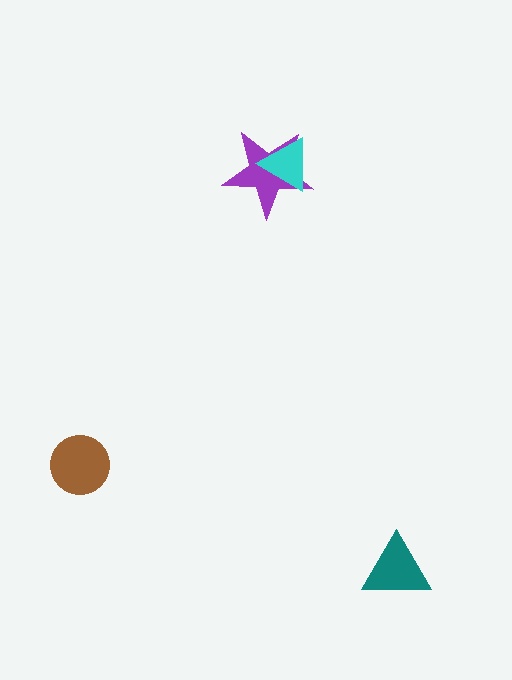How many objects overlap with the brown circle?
0 objects overlap with the brown circle.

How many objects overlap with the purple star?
1 object overlaps with the purple star.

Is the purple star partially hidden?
Yes, it is partially covered by another shape.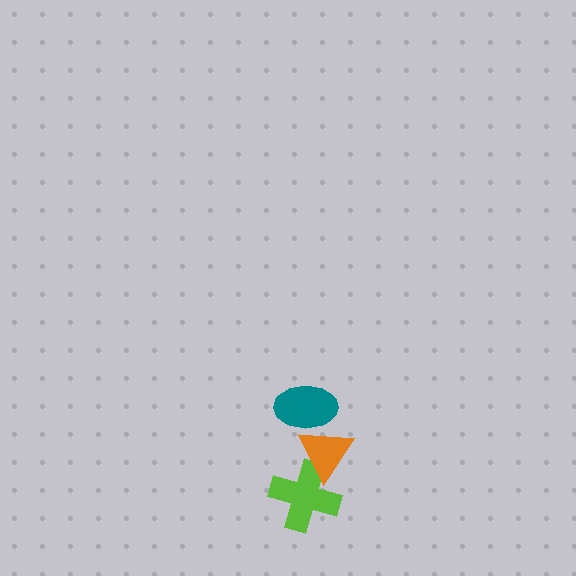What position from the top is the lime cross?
The lime cross is 3rd from the top.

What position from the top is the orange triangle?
The orange triangle is 2nd from the top.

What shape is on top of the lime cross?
The orange triangle is on top of the lime cross.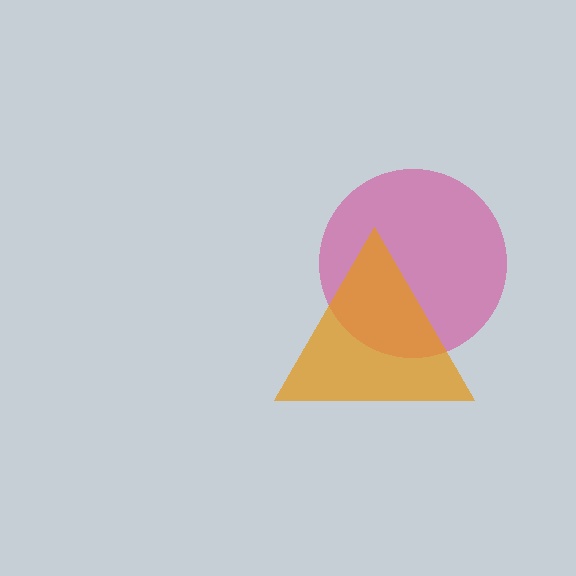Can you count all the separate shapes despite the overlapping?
Yes, there are 2 separate shapes.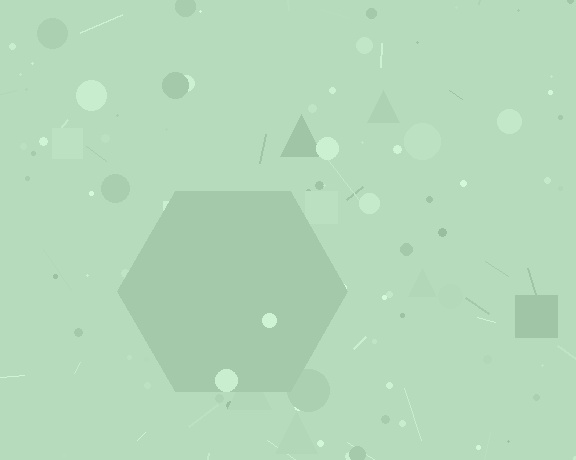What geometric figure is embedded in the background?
A hexagon is embedded in the background.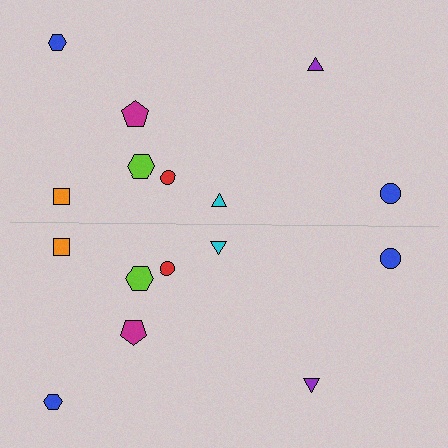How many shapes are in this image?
There are 16 shapes in this image.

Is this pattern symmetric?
Yes, this pattern has bilateral (reflection) symmetry.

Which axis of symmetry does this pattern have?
The pattern has a horizontal axis of symmetry running through the center of the image.